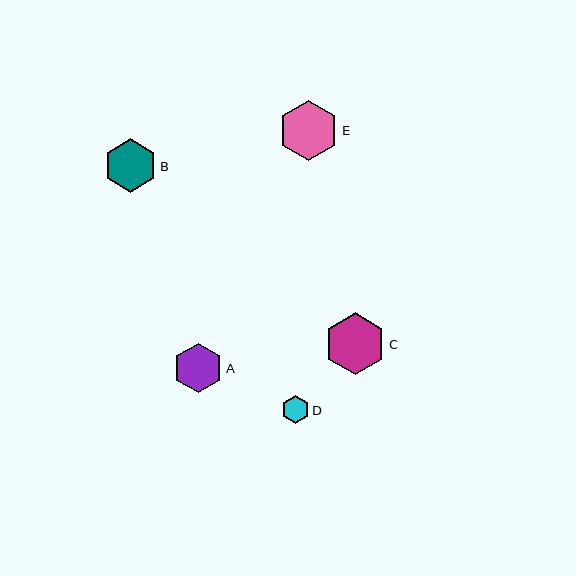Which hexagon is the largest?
Hexagon C is the largest with a size of approximately 62 pixels.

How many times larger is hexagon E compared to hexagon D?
Hexagon E is approximately 2.2 times the size of hexagon D.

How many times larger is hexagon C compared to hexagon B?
Hexagon C is approximately 1.2 times the size of hexagon B.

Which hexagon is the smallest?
Hexagon D is the smallest with a size of approximately 28 pixels.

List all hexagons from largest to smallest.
From largest to smallest: C, E, B, A, D.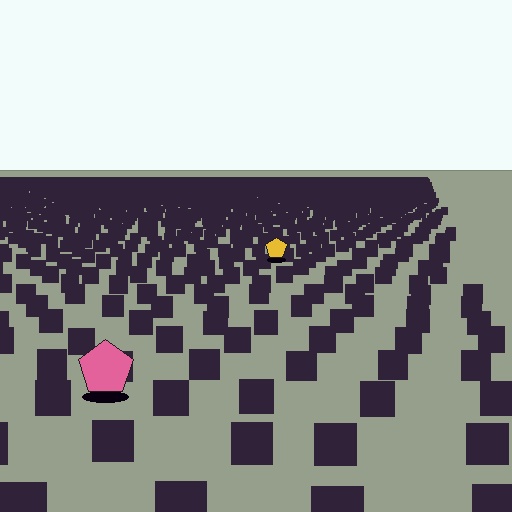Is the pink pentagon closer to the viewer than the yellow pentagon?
Yes. The pink pentagon is closer — you can tell from the texture gradient: the ground texture is coarser near it.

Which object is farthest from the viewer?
The yellow pentagon is farthest from the viewer. It appears smaller and the ground texture around it is denser.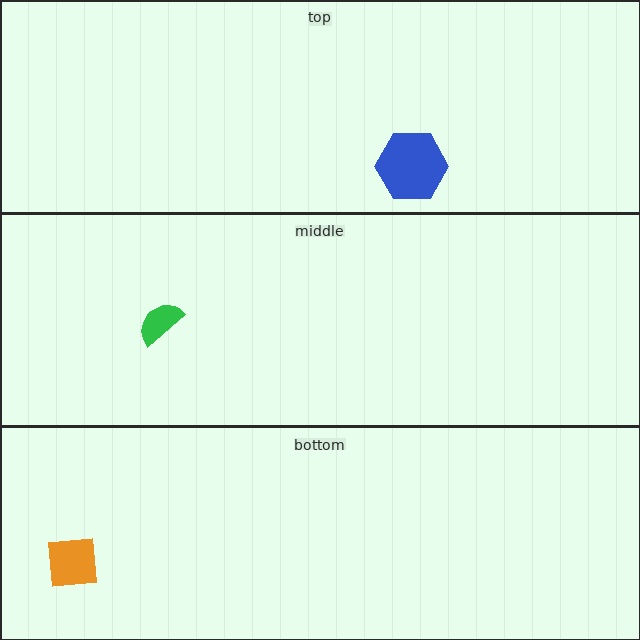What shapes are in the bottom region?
The orange square.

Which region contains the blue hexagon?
The top region.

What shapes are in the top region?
The blue hexagon.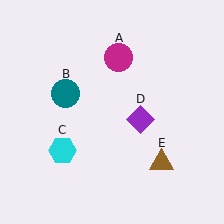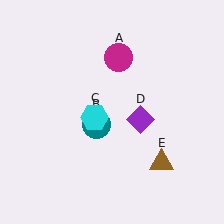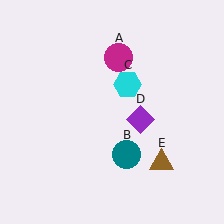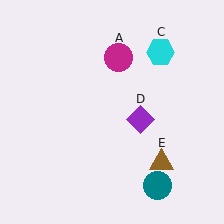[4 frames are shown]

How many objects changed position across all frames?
2 objects changed position: teal circle (object B), cyan hexagon (object C).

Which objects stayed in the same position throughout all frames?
Magenta circle (object A) and purple diamond (object D) and brown triangle (object E) remained stationary.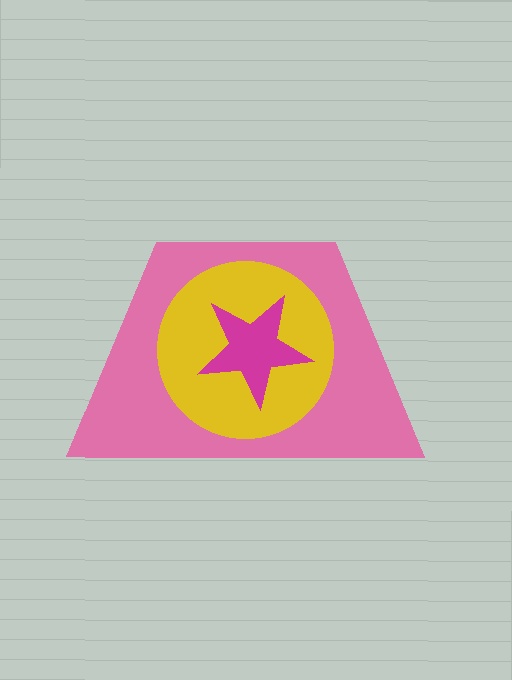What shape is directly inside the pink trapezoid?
The yellow circle.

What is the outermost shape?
The pink trapezoid.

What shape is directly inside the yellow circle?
The magenta star.